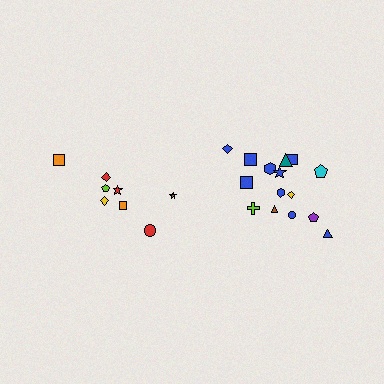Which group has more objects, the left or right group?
The right group.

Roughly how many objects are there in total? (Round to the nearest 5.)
Roughly 25 objects in total.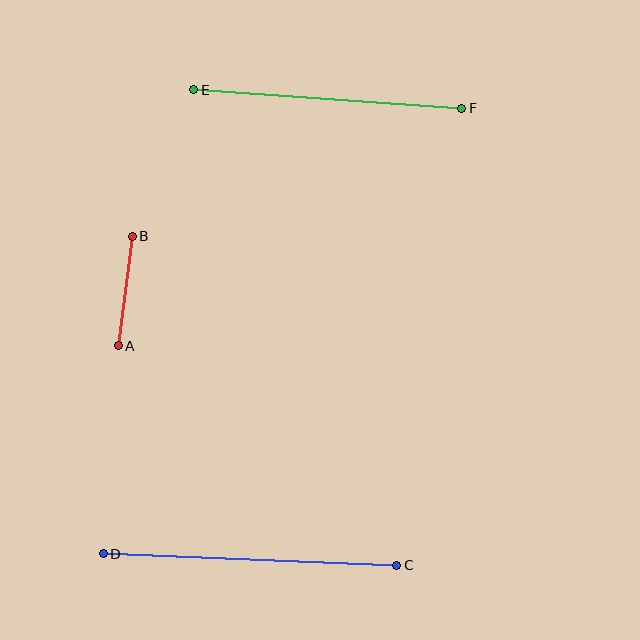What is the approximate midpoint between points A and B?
The midpoint is at approximately (125, 291) pixels.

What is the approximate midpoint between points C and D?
The midpoint is at approximately (250, 560) pixels.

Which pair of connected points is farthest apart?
Points C and D are farthest apart.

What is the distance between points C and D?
The distance is approximately 294 pixels.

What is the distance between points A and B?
The distance is approximately 111 pixels.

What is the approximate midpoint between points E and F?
The midpoint is at approximately (328, 99) pixels.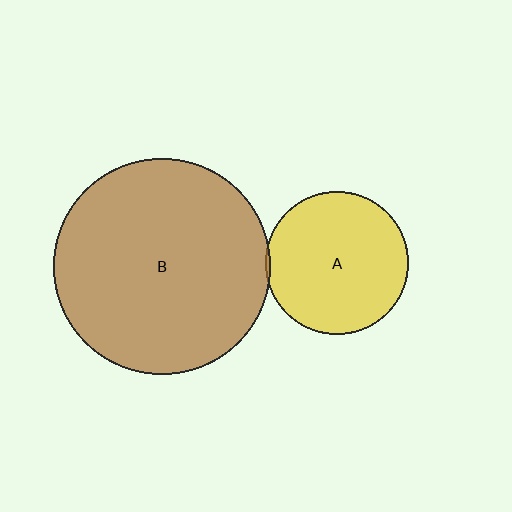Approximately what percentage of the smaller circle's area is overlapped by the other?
Approximately 5%.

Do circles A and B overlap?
Yes.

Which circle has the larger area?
Circle B (brown).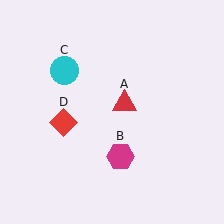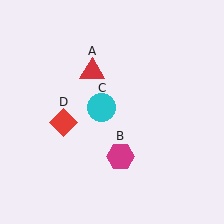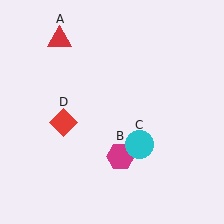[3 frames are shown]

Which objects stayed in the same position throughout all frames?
Magenta hexagon (object B) and red diamond (object D) remained stationary.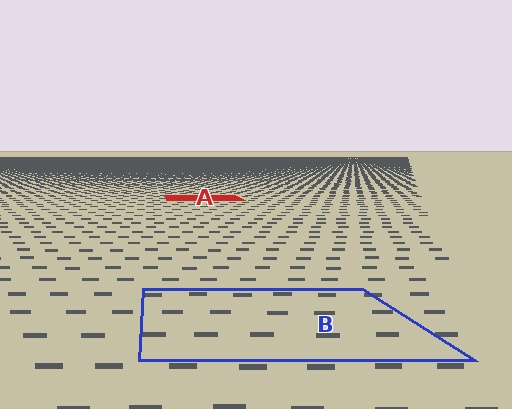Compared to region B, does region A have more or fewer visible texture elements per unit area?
Region A has more texture elements per unit area — they are packed more densely because it is farther away.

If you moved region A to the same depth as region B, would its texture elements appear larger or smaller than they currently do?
They would appear larger. At a closer depth, the same texture elements are projected at a bigger on-screen size.